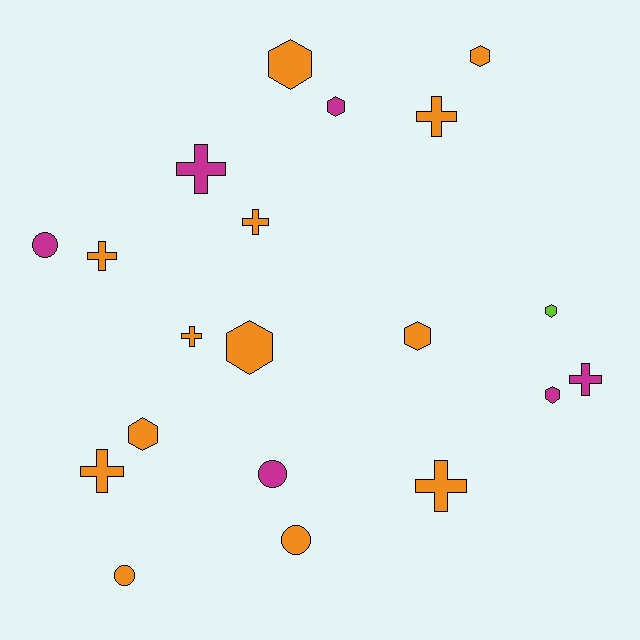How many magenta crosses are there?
There are 2 magenta crosses.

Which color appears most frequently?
Orange, with 13 objects.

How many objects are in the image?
There are 20 objects.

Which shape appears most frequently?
Cross, with 8 objects.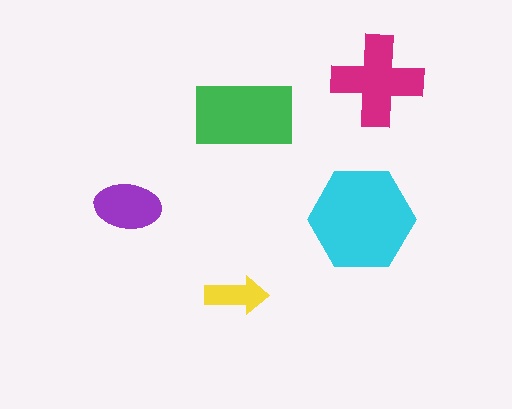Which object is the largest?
The cyan hexagon.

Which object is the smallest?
The yellow arrow.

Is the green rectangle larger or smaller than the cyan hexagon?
Smaller.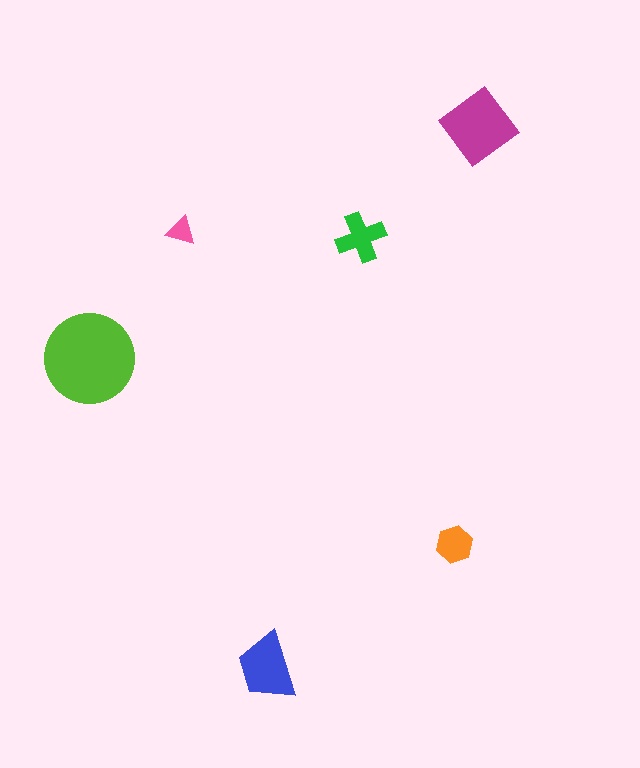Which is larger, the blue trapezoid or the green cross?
The blue trapezoid.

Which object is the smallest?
The pink triangle.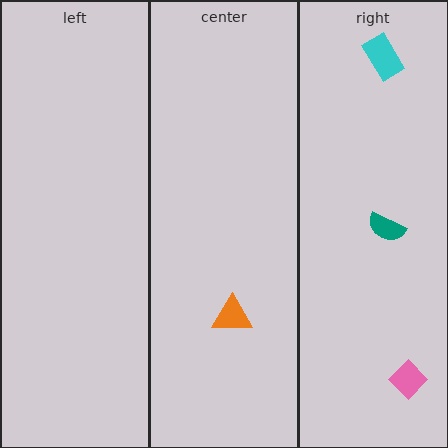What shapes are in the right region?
The pink diamond, the teal semicircle, the cyan rectangle.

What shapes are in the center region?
The orange triangle.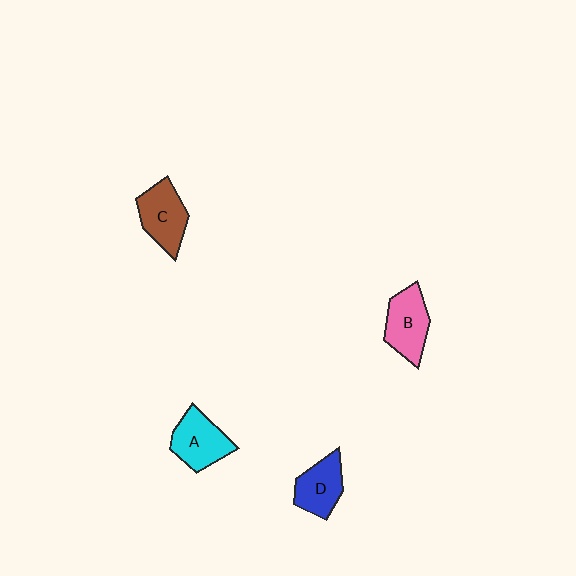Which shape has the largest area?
Shape B (pink).